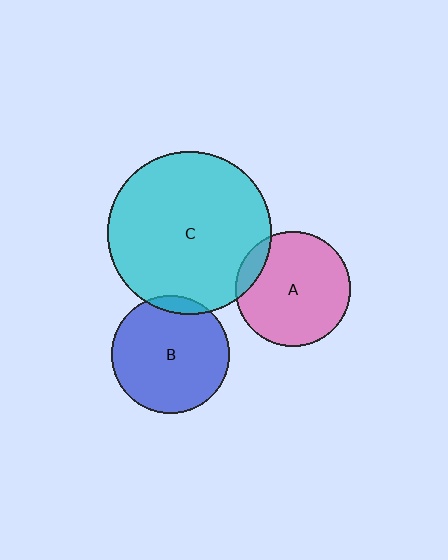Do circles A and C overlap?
Yes.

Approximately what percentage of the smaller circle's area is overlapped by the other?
Approximately 10%.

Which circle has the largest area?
Circle C (cyan).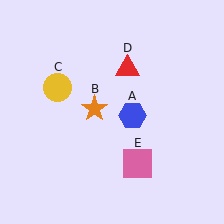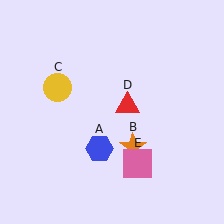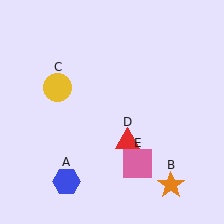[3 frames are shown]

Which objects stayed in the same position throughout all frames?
Yellow circle (object C) and pink square (object E) remained stationary.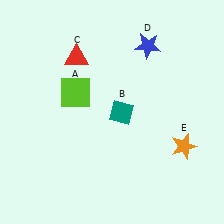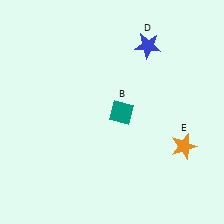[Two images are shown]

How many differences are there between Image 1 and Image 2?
There are 2 differences between the two images.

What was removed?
The lime square (A), the red triangle (C) were removed in Image 2.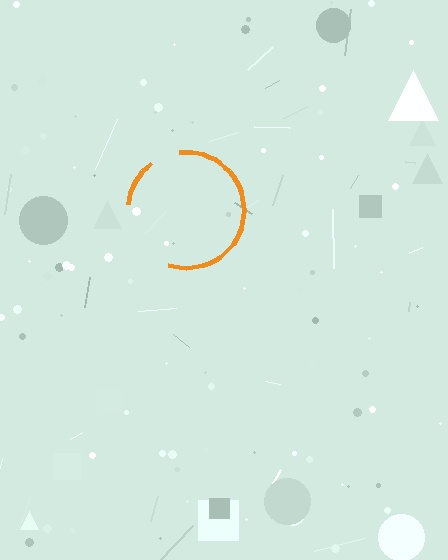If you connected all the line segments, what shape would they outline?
They would outline a circle.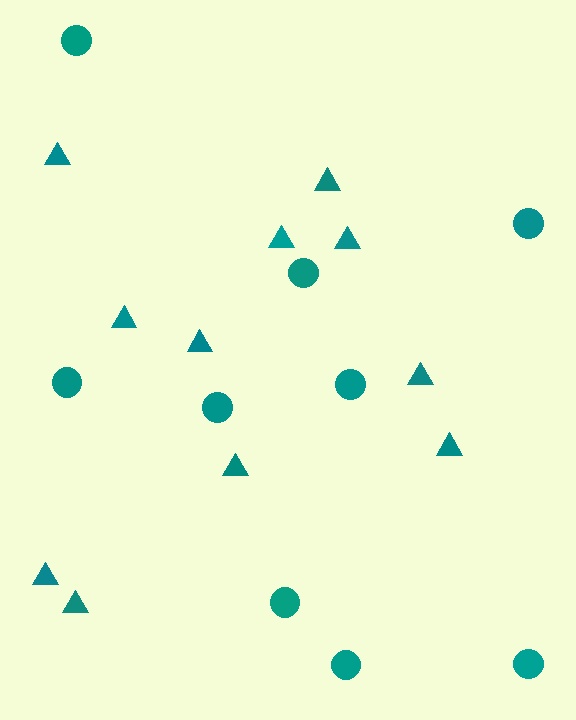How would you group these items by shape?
There are 2 groups: one group of triangles (11) and one group of circles (9).